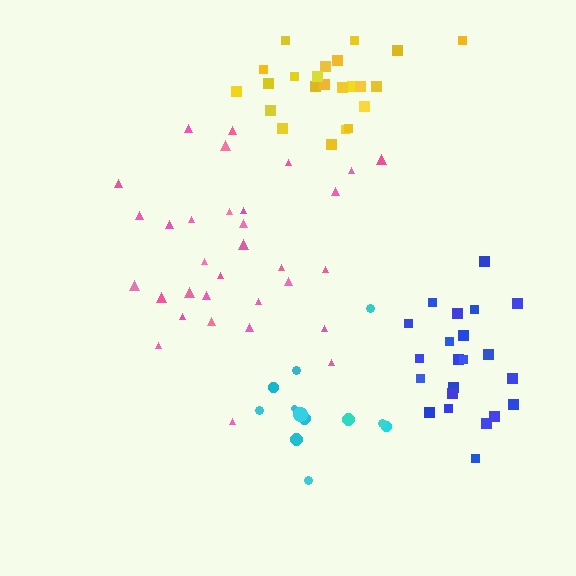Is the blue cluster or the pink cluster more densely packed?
Blue.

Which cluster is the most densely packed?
Blue.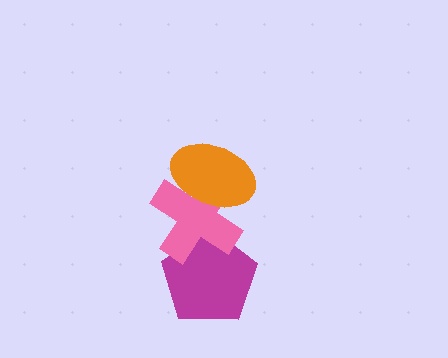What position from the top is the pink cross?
The pink cross is 2nd from the top.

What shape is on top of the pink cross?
The orange ellipse is on top of the pink cross.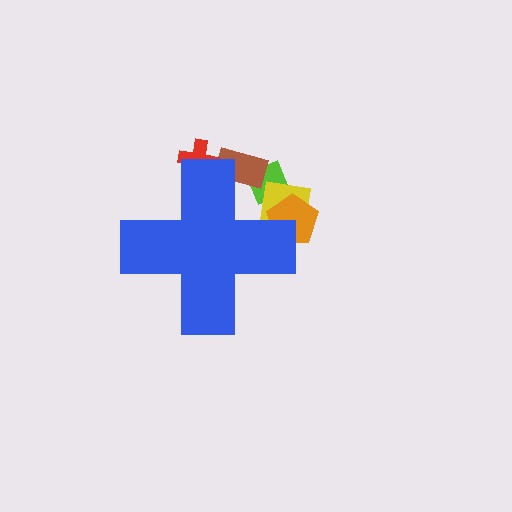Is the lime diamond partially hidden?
Yes, the lime diamond is partially hidden behind the blue cross.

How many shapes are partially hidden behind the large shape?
5 shapes are partially hidden.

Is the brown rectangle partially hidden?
Yes, the brown rectangle is partially hidden behind the blue cross.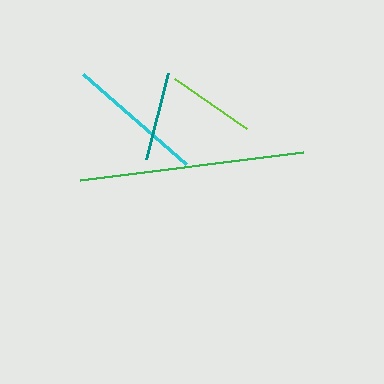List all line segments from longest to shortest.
From longest to shortest: green, cyan, teal, lime.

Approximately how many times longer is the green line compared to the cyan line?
The green line is approximately 1.6 times the length of the cyan line.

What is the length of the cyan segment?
The cyan segment is approximately 138 pixels long.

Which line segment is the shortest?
The lime line is the shortest at approximately 88 pixels.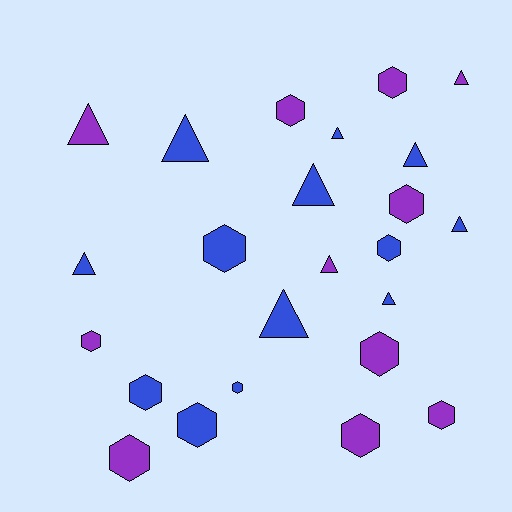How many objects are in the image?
There are 24 objects.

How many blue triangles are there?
There are 8 blue triangles.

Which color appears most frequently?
Blue, with 13 objects.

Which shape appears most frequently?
Hexagon, with 13 objects.